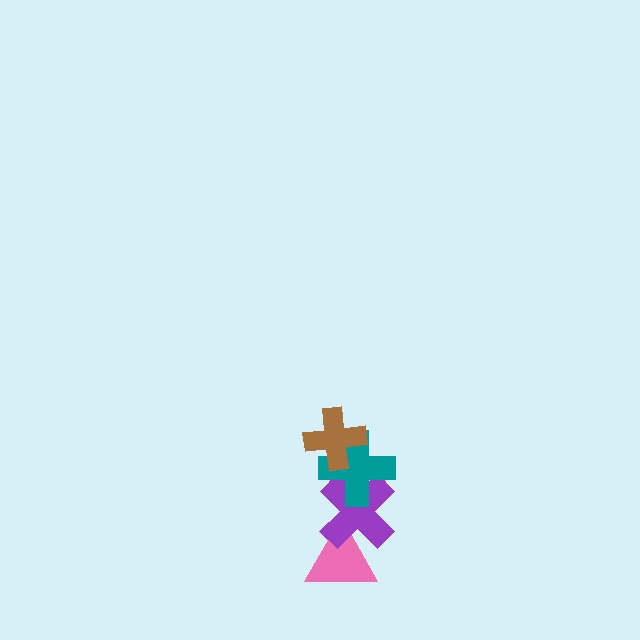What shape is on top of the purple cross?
The teal cross is on top of the purple cross.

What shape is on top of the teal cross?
The brown cross is on top of the teal cross.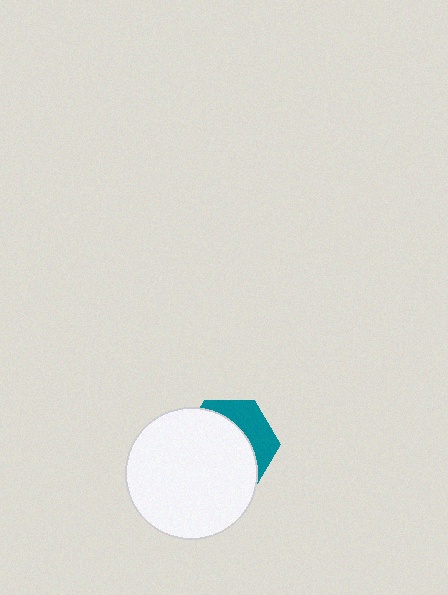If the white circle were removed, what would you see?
You would see the complete teal hexagon.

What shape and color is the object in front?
The object in front is a white circle.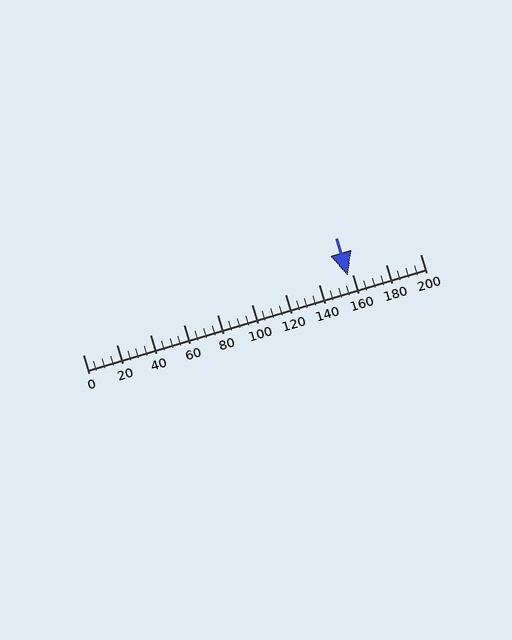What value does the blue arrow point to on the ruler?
The blue arrow points to approximately 157.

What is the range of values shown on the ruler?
The ruler shows values from 0 to 200.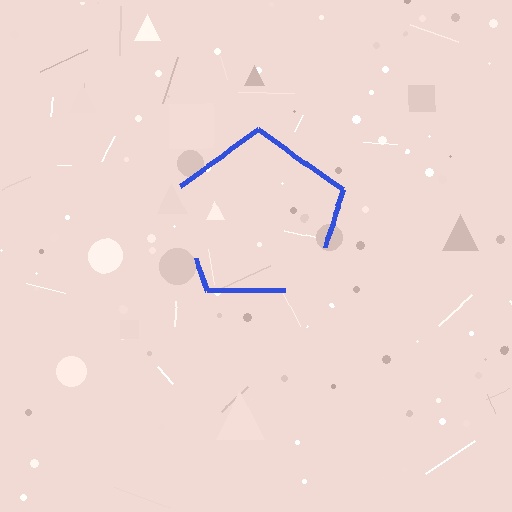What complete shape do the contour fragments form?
The contour fragments form a pentagon.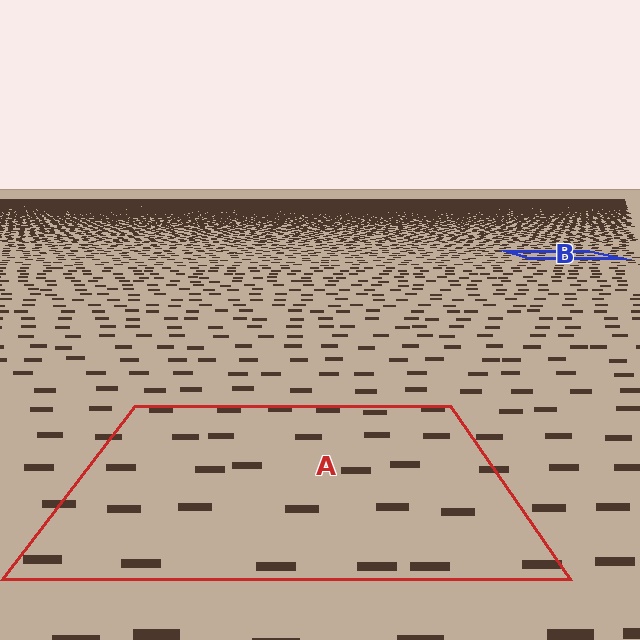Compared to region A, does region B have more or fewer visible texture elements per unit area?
Region B has more texture elements per unit area — they are packed more densely because it is farther away.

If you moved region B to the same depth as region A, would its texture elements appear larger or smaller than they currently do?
They would appear larger. At a closer depth, the same texture elements are projected at a bigger on-screen size.